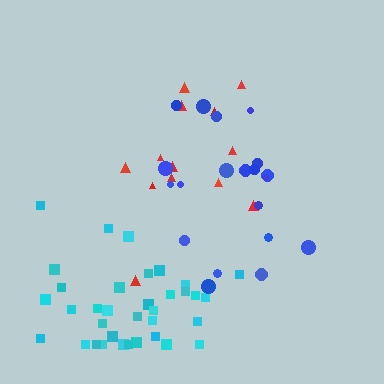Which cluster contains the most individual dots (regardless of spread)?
Cyan (35).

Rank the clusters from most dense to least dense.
cyan, red, blue.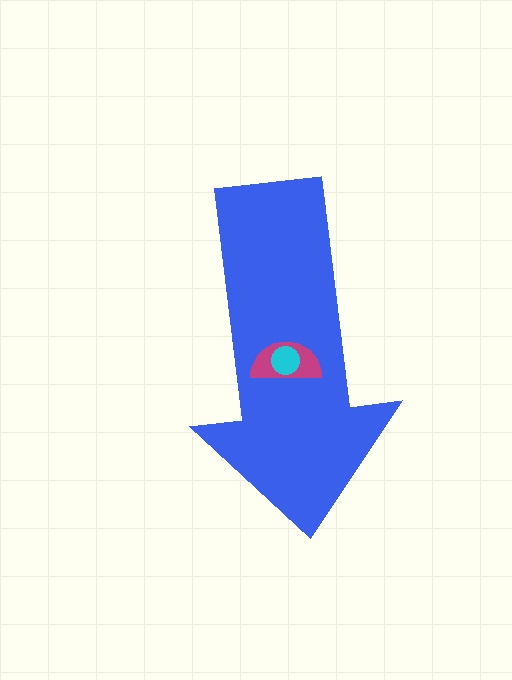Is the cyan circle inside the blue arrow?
Yes.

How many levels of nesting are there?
3.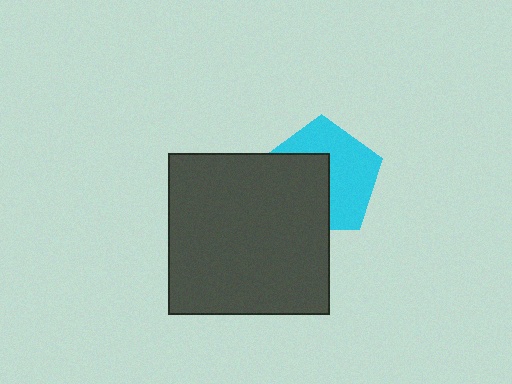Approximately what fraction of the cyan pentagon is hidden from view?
Roughly 45% of the cyan pentagon is hidden behind the dark gray square.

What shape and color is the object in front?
The object in front is a dark gray square.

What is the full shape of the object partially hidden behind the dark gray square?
The partially hidden object is a cyan pentagon.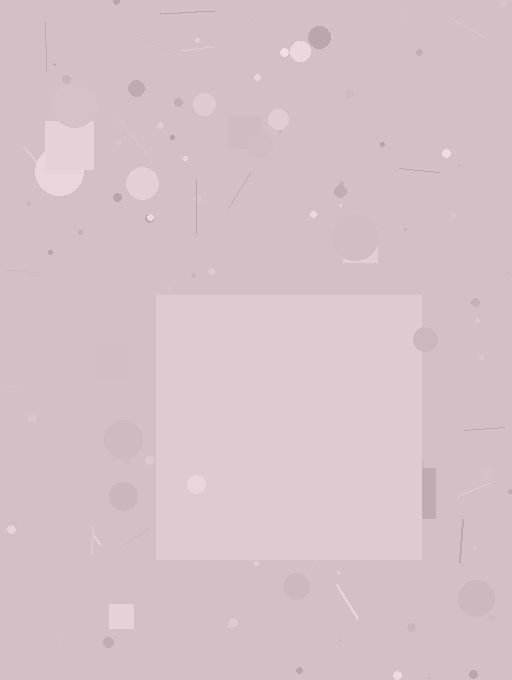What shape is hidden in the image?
A square is hidden in the image.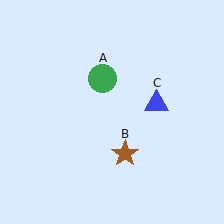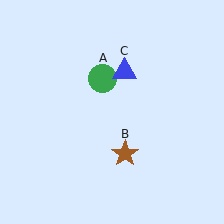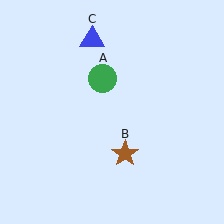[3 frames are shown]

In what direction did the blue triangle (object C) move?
The blue triangle (object C) moved up and to the left.